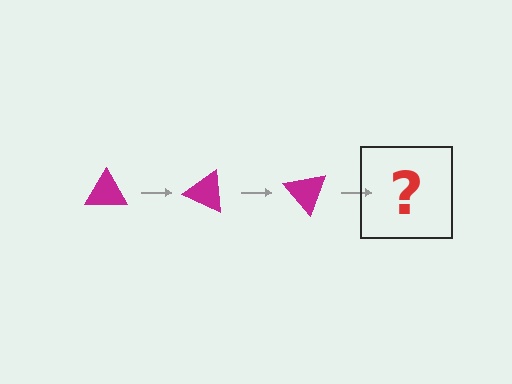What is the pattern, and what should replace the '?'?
The pattern is that the triangle rotates 25 degrees each step. The '?' should be a magenta triangle rotated 75 degrees.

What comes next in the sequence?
The next element should be a magenta triangle rotated 75 degrees.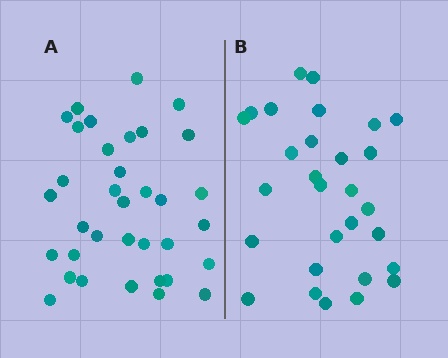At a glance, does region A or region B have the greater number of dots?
Region A (the left region) has more dots.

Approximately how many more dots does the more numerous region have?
Region A has about 6 more dots than region B.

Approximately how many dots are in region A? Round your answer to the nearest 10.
About 40 dots. (The exact count is 35, which rounds to 40.)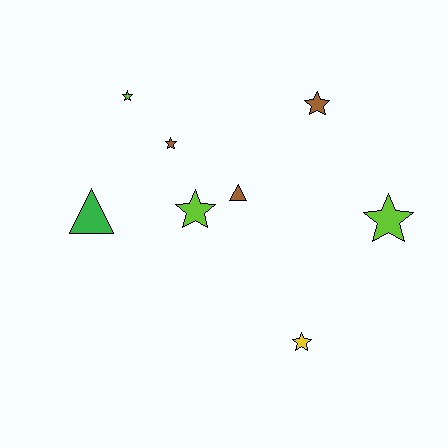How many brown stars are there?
There are 2 brown stars.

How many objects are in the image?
There are 8 objects.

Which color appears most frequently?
Lime, with 3 objects.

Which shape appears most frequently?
Star, with 6 objects.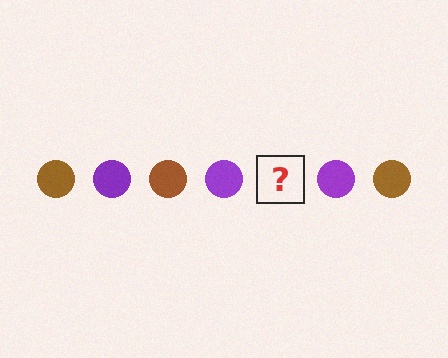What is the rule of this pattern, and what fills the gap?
The rule is that the pattern cycles through brown, purple circles. The gap should be filled with a brown circle.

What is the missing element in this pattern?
The missing element is a brown circle.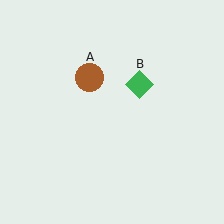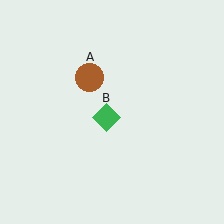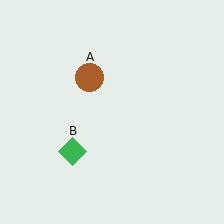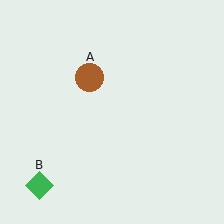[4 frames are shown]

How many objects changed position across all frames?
1 object changed position: green diamond (object B).